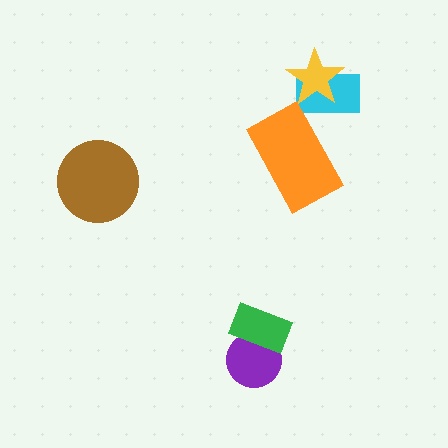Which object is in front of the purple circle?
The green rectangle is in front of the purple circle.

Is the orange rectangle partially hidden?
No, no other shape covers it.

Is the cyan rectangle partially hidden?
Yes, it is partially covered by another shape.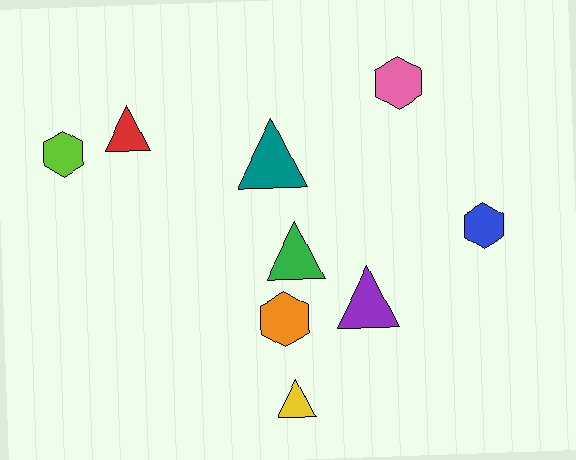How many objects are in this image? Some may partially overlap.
There are 9 objects.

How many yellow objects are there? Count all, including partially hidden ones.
There is 1 yellow object.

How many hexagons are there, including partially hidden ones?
There are 4 hexagons.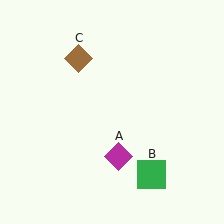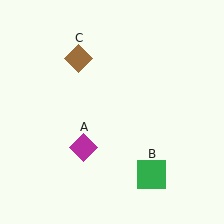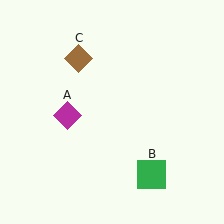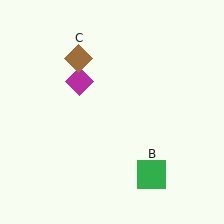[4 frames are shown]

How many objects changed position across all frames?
1 object changed position: magenta diamond (object A).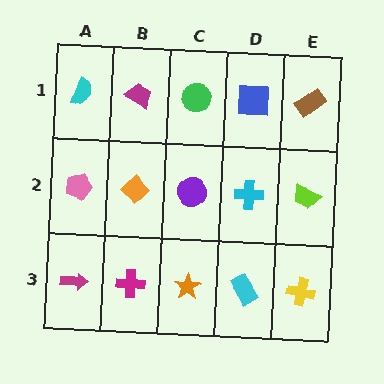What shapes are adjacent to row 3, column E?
A lime trapezoid (row 2, column E), a cyan rectangle (row 3, column D).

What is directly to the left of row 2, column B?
A pink pentagon.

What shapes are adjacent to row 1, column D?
A cyan cross (row 2, column D), a green circle (row 1, column C), a brown rectangle (row 1, column E).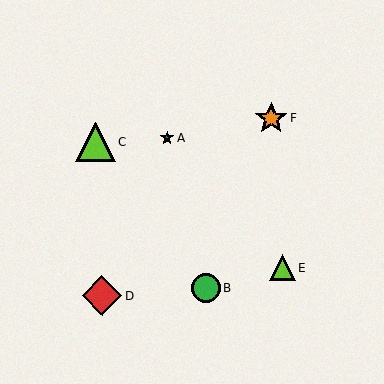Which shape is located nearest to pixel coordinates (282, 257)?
The lime triangle (labeled E) at (283, 268) is nearest to that location.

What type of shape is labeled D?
Shape D is a red diamond.